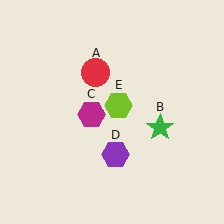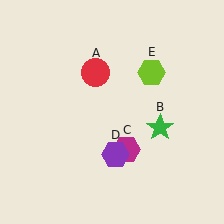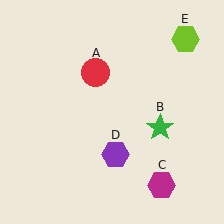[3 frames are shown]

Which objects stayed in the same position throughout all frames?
Red circle (object A) and green star (object B) and purple hexagon (object D) remained stationary.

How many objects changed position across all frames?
2 objects changed position: magenta hexagon (object C), lime hexagon (object E).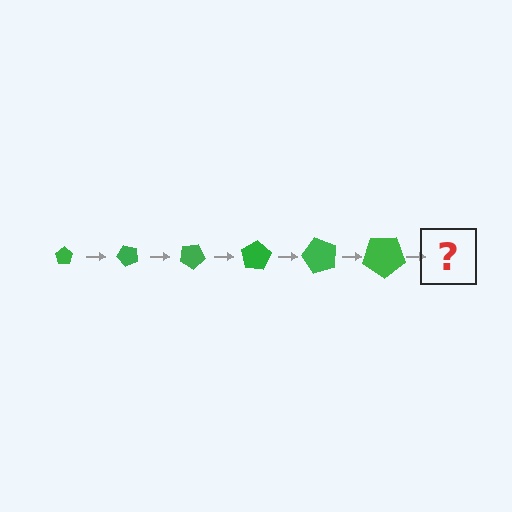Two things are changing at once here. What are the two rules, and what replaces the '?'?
The two rules are that the pentagon grows larger each step and it rotates 50 degrees each step. The '?' should be a pentagon, larger than the previous one and rotated 300 degrees from the start.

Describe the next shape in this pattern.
It should be a pentagon, larger than the previous one and rotated 300 degrees from the start.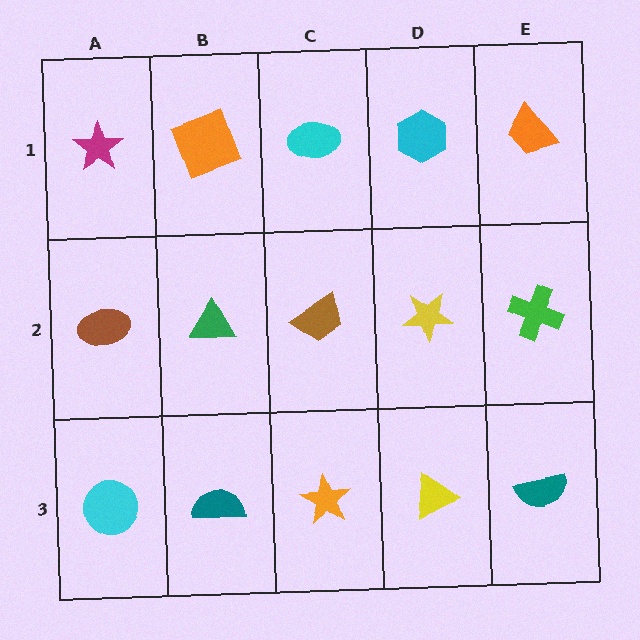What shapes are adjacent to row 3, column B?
A green triangle (row 2, column B), a cyan circle (row 3, column A), an orange star (row 3, column C).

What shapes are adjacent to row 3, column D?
A yellow star (row 2, column D), an orange star (row 3, column C), a teal semicircle (row 3, column E).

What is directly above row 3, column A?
A brown ellipse.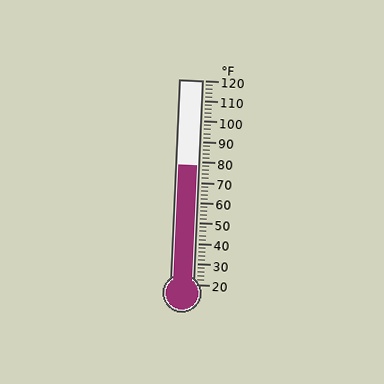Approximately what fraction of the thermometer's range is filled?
The thermometer is filled to approximately 60% of its range.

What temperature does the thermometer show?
The thermometer shows approximately 78°F.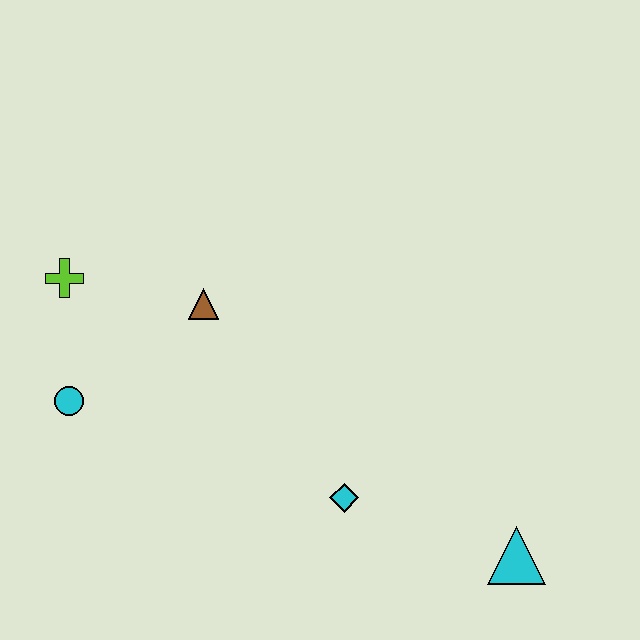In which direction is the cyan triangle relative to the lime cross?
The cyan triangle is to the right of the lime cross.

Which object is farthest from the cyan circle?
The cyan triangle is farthest from the cyan circle.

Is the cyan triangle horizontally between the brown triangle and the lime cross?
No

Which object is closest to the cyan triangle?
The cyan diamond is closest to the cyan triangle.